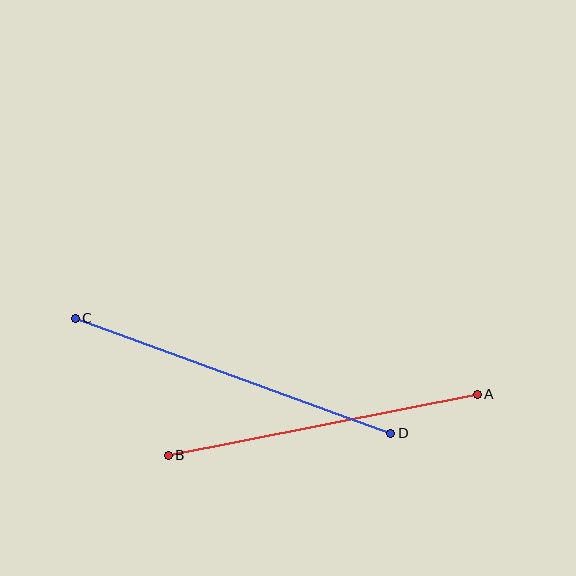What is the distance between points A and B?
The distance is approximately 315 pixels.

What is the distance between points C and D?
The distance is approximately 336 pixels.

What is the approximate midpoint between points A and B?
The midpoint is at approximately (323, 425) pixels.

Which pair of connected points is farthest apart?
Points C and D are farthest apart.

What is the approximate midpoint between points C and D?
The midpoint is at approximately (233, 376) pixels.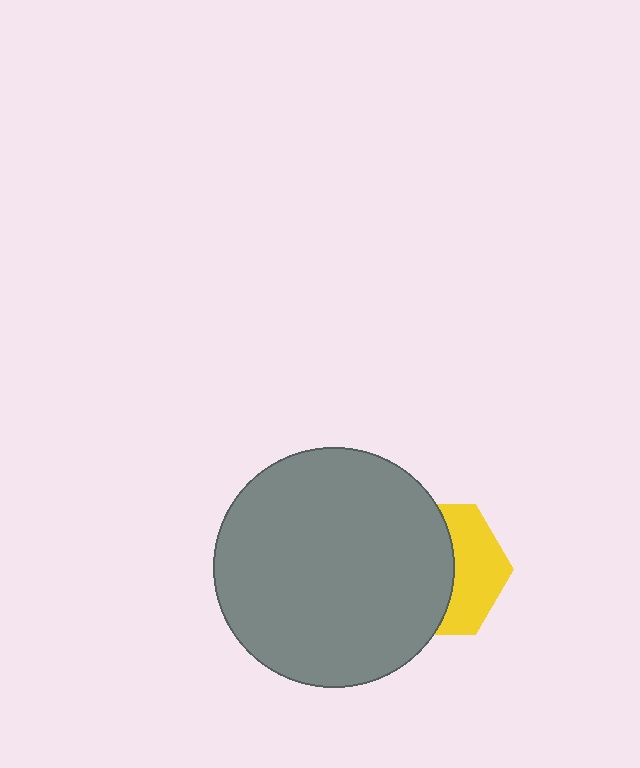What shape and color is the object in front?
The object in front is a gray circle.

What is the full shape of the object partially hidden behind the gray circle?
The partially hidden object is a yellow hexagon.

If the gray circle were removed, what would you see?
You would see the complete yellow hexagon.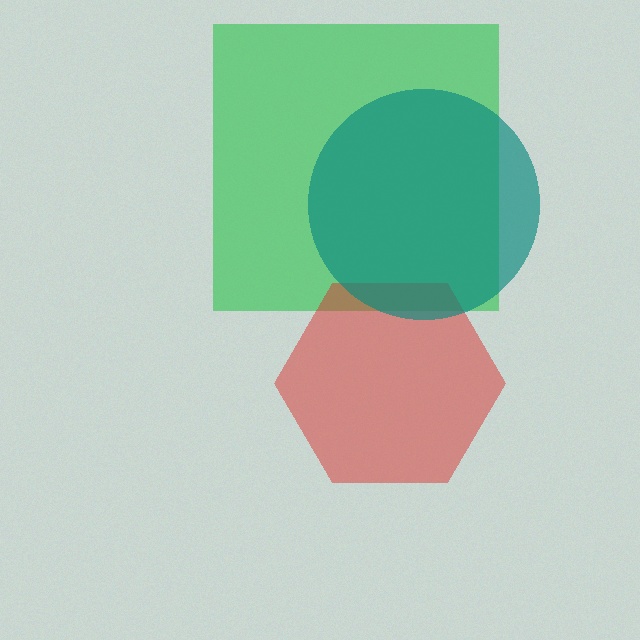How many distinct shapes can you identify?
There are 3 distinct shapes: a green square, a red hexagon, a teal circle.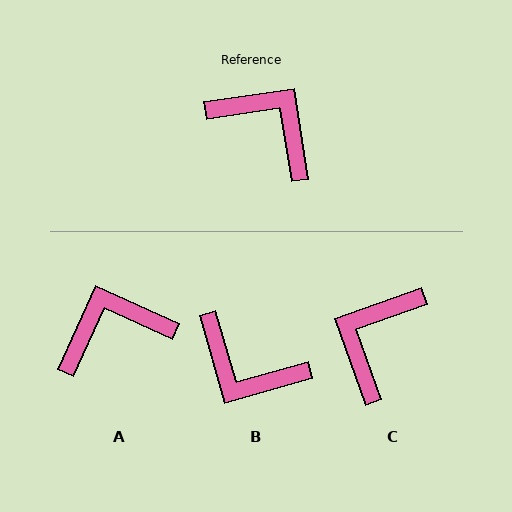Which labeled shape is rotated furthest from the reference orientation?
B, about 173 degrees away.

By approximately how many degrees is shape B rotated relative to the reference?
Approximately 173 degrees clockwise.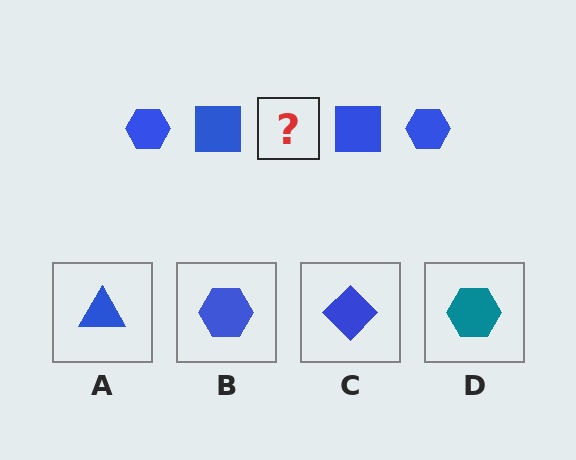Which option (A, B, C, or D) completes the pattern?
B.